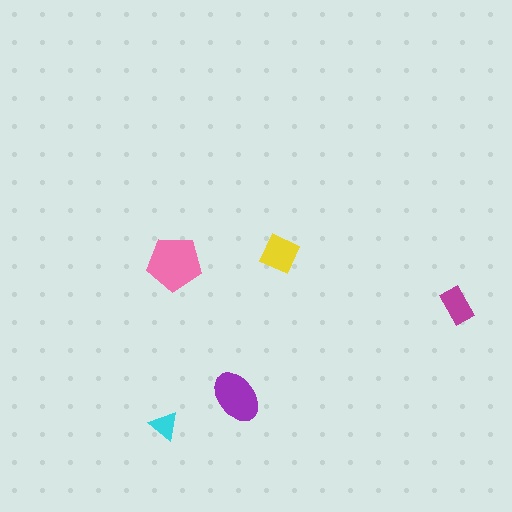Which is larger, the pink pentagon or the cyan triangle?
The pink pentagon.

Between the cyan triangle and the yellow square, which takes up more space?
The yellow square.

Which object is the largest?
The pink pentagon.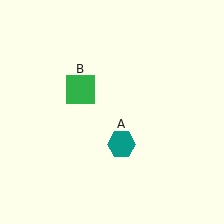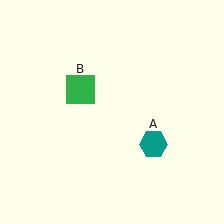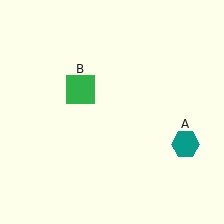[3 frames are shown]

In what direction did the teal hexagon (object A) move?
The teal hexagon (object A) moved right.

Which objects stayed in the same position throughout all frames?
Green square (object B) remained stationary.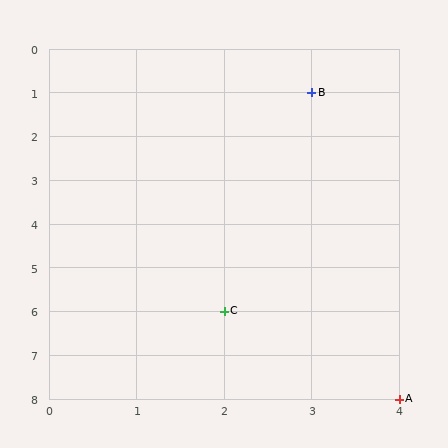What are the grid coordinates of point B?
Point B is at grid coordinates (3, 1).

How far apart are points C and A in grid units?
Points C and A are 2 columns and 2 rows apart (about 2.8 grid units diagonally).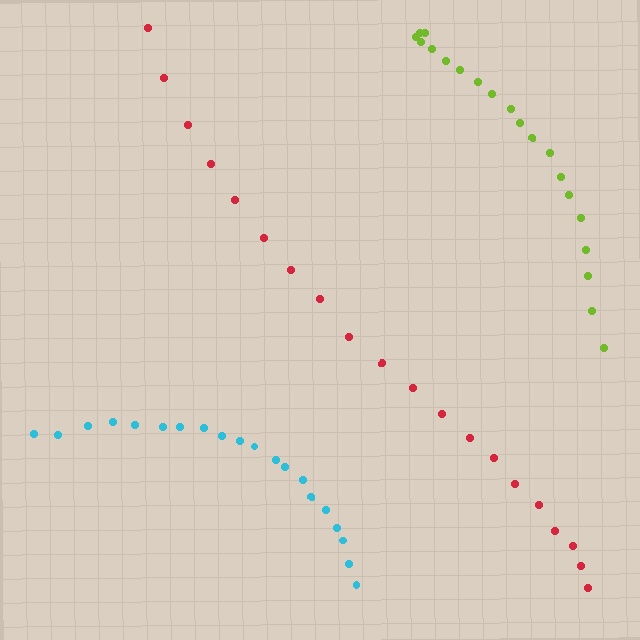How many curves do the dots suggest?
There are 3 distinct paths.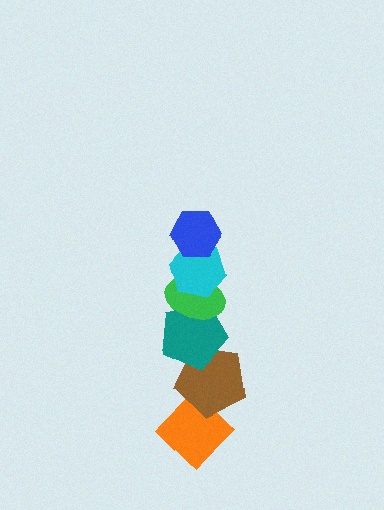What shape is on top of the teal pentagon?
The green ellipse is on top of the teal pentagon.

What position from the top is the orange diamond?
The orange diamond is 6th from the top.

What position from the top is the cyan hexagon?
The cyan hexagon is 2nd from the top.